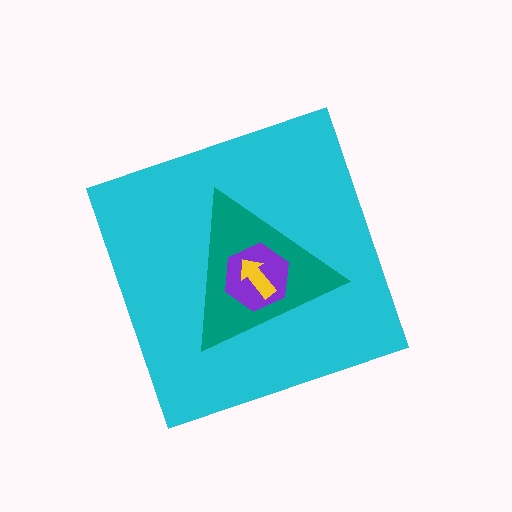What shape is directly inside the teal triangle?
The purple hexagon.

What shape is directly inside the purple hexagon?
The yellow arrow.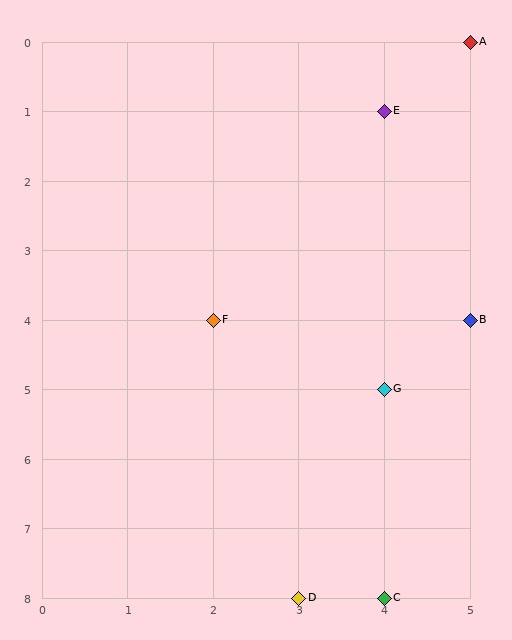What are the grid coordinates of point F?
Point F is at grid coordinates (2, 4).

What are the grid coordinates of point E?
Point E is at grid coordinates (4, 1).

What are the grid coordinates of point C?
Point C is at grid coordinates (4, 8).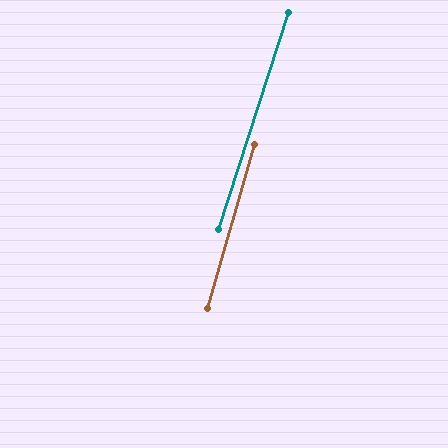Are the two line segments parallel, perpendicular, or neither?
Parallel — their directions differ by only 1.9°.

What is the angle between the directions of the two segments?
Approximately 2 degrees.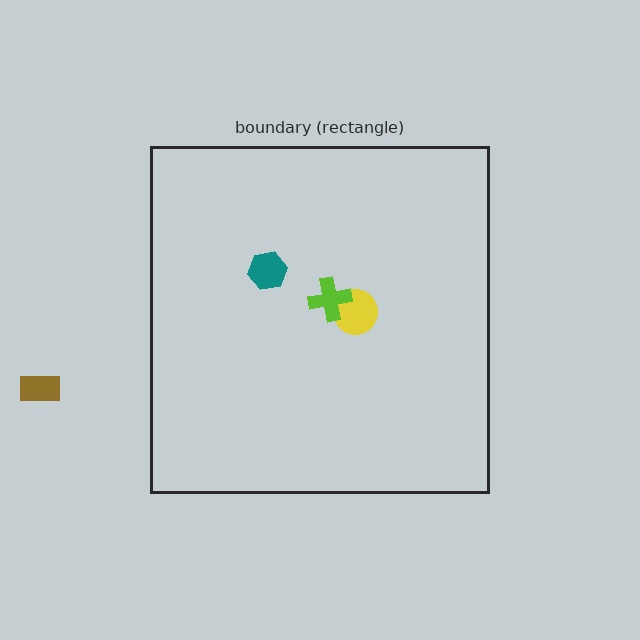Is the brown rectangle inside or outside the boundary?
Outside.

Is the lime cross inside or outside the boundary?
Inside.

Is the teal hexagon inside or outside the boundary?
Inside.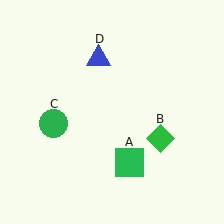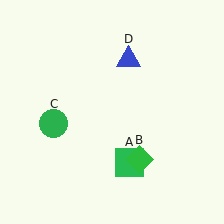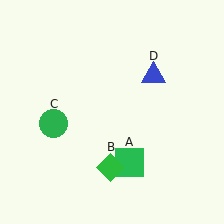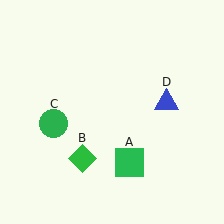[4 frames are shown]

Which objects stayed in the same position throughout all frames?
Green square (object A) and green circle (object C) remained stationary.